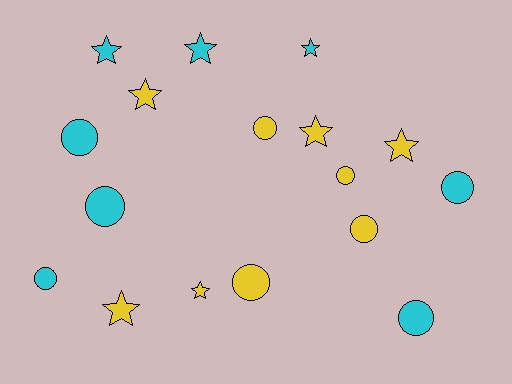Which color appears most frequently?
Yellow, with 9 objects.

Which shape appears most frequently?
Circle, with 9 objects.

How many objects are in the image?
There are 17 objects.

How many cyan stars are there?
There are 3 cyan stars.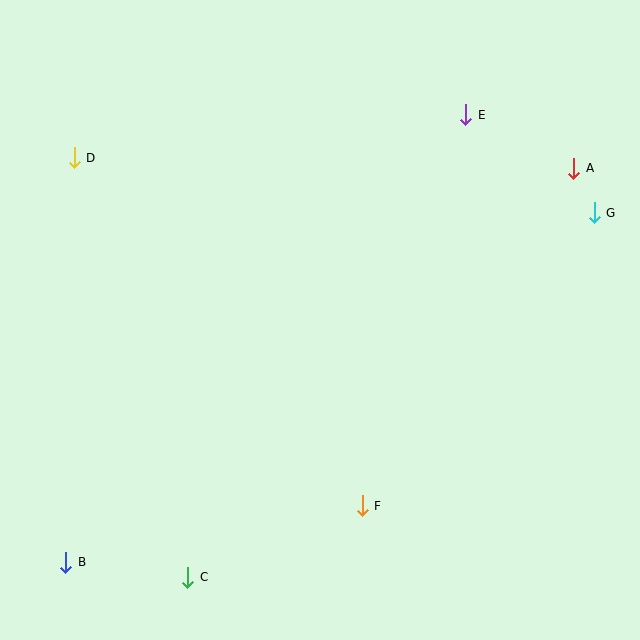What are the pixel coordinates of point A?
Point A is at (574, 168).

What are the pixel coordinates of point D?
Point D is at (74, 158).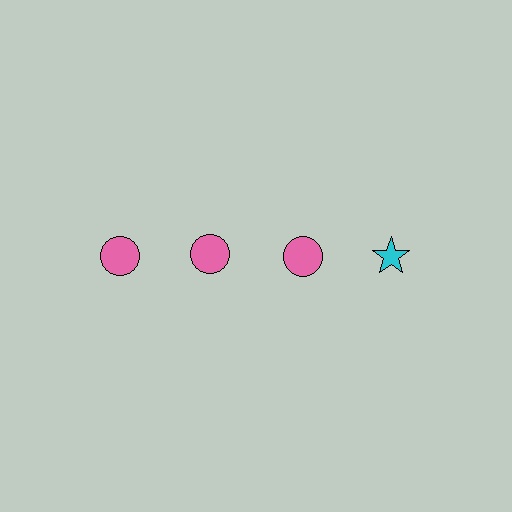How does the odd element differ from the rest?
It differs in both color (cyan instead of pink) and shape (star instead of circle).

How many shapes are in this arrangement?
There are 4 shapes arranged in a grid pattern.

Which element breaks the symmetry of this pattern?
The cyan star in the top row, second from right column breaks the symmetry. All other shapes are pink circles.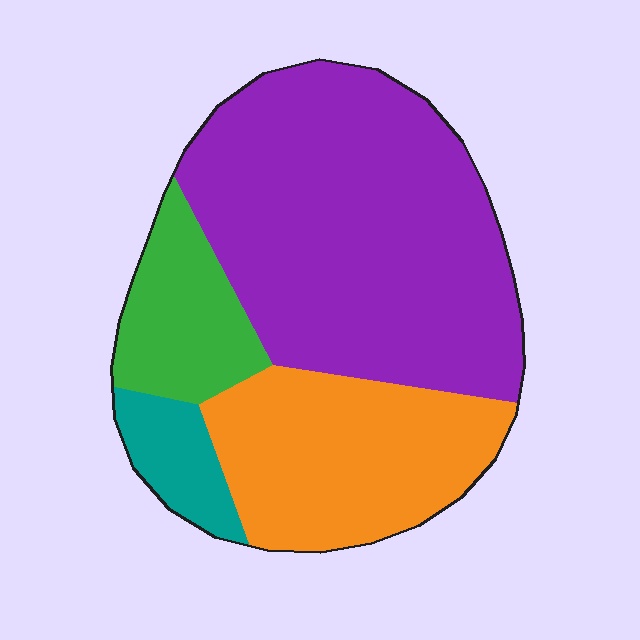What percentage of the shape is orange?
Orange covers about 25% of the shape.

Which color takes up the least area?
Teal, at roughly 5%.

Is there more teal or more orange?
Orange.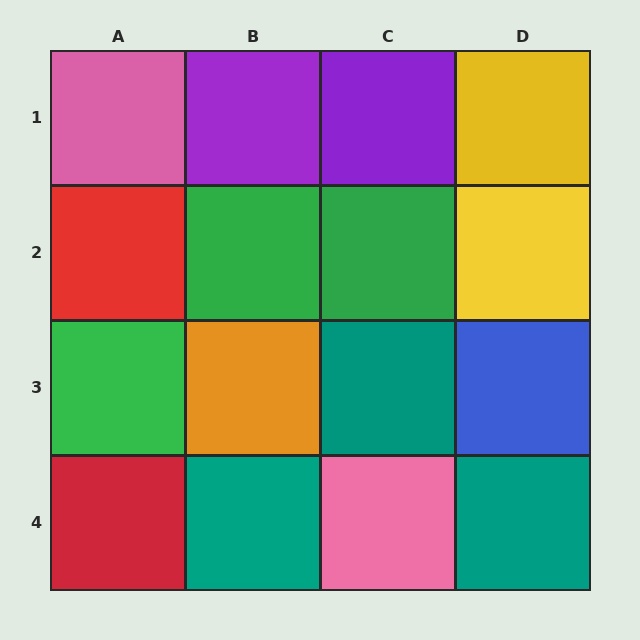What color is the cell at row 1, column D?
Yellow.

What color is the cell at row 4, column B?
Teal.